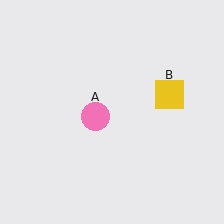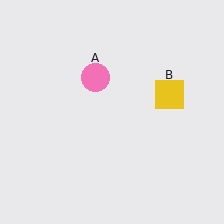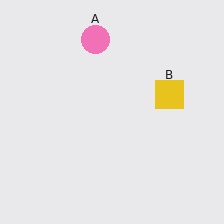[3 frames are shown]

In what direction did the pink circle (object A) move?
The pink circle (object A) moved up.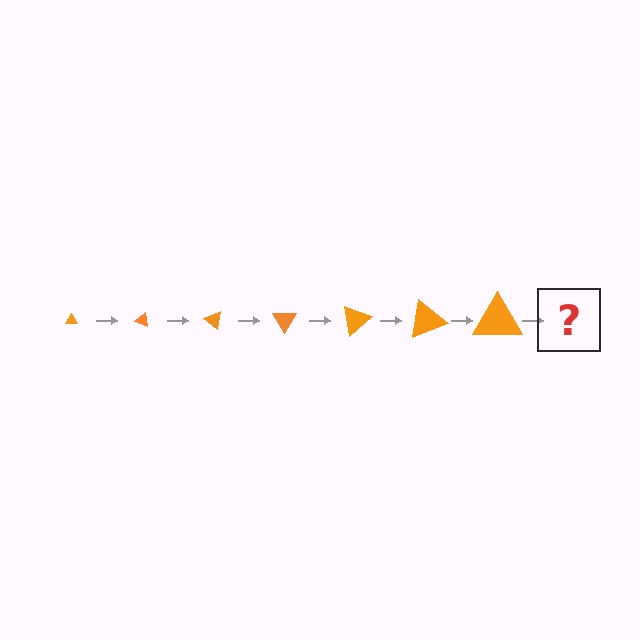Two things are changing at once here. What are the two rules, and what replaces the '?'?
The two rules are that the triangle grows larger each step and it rotates 20 degrees each step. The '?' should be a triangle, larger than the previous one and rotated 140 degrees from the start.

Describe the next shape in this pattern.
It should be a triangle, larger than the previous one and rotated 140 degrees from the start.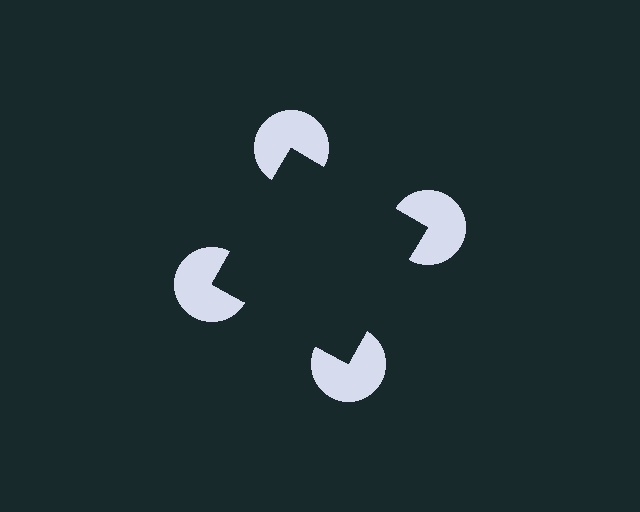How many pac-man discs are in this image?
There are 4 — one at each vertex of the illusory square.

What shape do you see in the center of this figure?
An illusory square — its edges are inferred from the aligned wedge cuts in the pac-man discs, not physically drawn.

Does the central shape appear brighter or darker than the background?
It typically appears slightly darker than the background, even though no actual brightness change is drawn.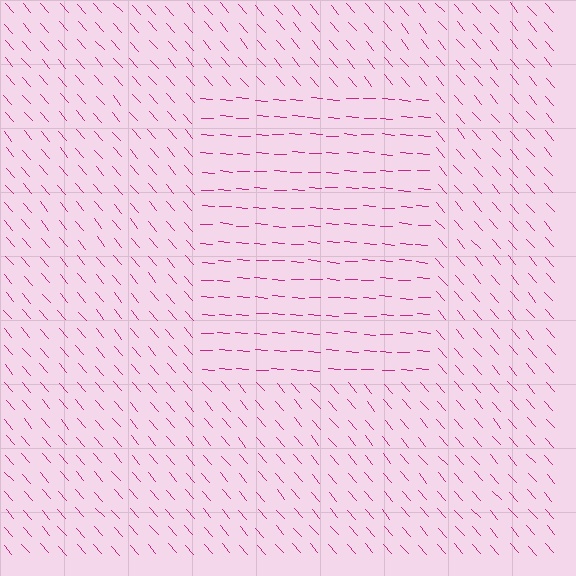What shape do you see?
I see a rectangle.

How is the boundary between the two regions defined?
The boundary is defined purely by a change in line orientation (approximately 45 degrees difference). All lines are the same color and thickness.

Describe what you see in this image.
The image is filled with small magenta line segments. A rectangle region in the image has lines oriented differently from the surrounding lines, creating a visible texture boundary.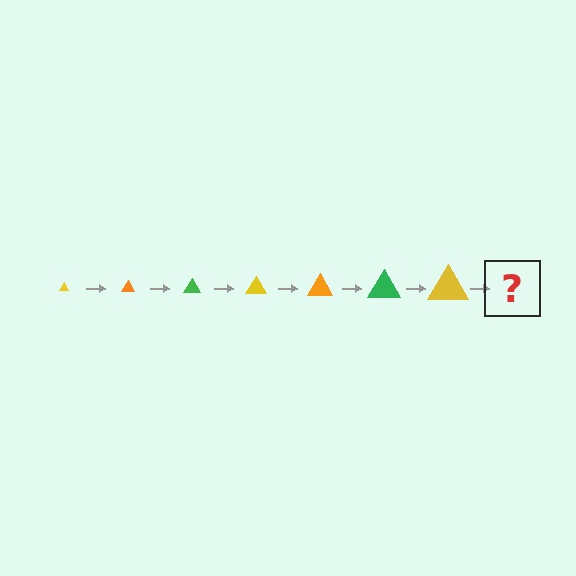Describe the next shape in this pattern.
It should be an orange triangle, larger than the previous one.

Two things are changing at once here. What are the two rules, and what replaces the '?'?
The two rules are that the triangle grows larger each step and the color cycles through yellow, orange, and green. The '?' should be an orange triangle, larger than the previous one.